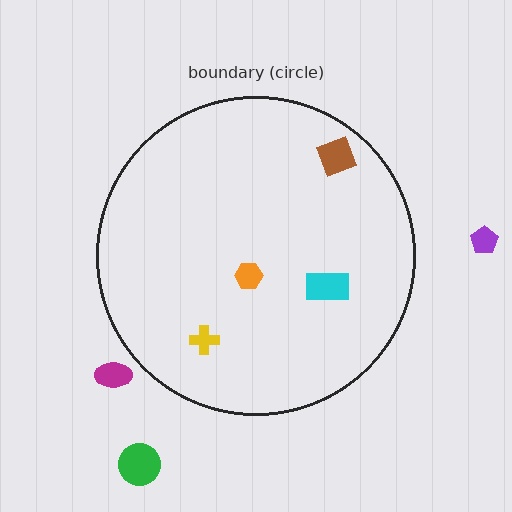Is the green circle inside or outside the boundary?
Outside.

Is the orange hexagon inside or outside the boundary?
Inside.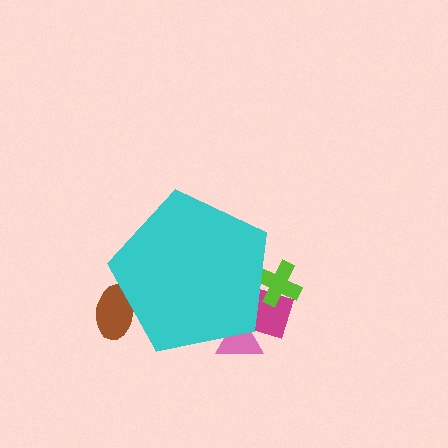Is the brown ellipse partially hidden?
Yes, the brown ellipse is partially hidden behind the cyan pentagon.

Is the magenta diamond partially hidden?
Yes, the magenta diamond is partially hidden behind the cyan pentagon.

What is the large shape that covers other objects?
A cyan pentagon.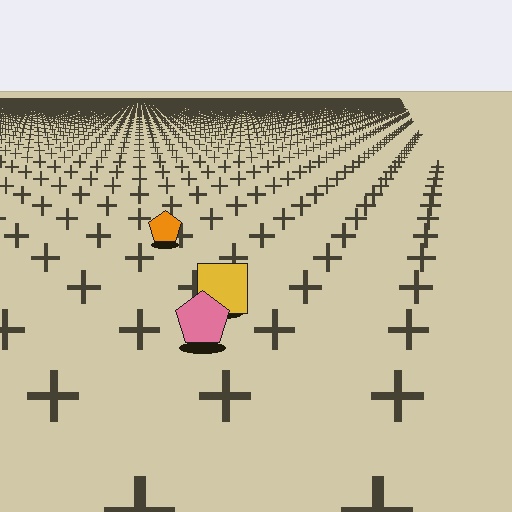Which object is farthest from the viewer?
The orange pentagon is farthest from the viewer. It appears smaller and the ground texture around it is denser.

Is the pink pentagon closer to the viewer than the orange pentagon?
Yes. The pink pentagon is closer — you can tell from the texture gradient: the ground texture is coarser near it.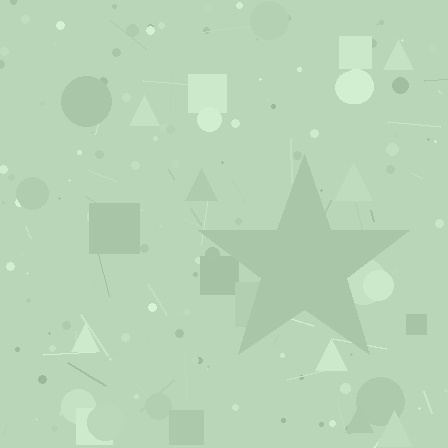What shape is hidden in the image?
A star is hidden in the image.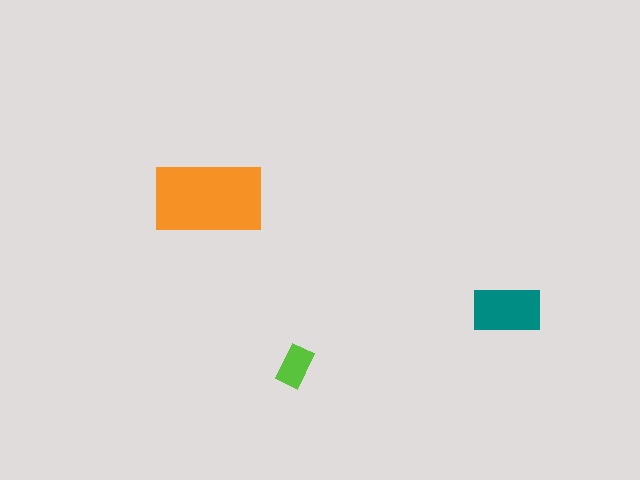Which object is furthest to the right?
The teal rectangle is rightmost.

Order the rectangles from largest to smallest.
the orange one, the teal one, the lime one.